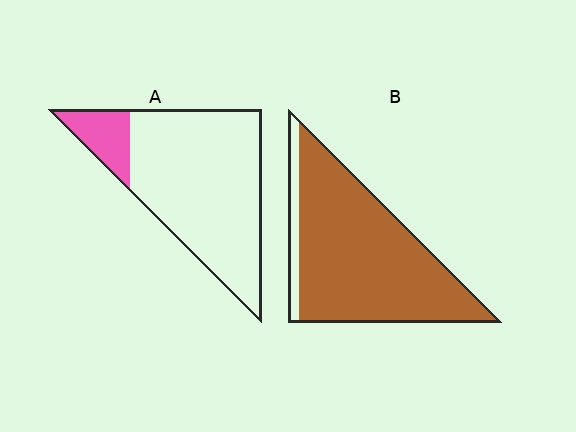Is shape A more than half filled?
No.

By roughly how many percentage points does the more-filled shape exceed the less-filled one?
By roughly 75 percentage points (B over A).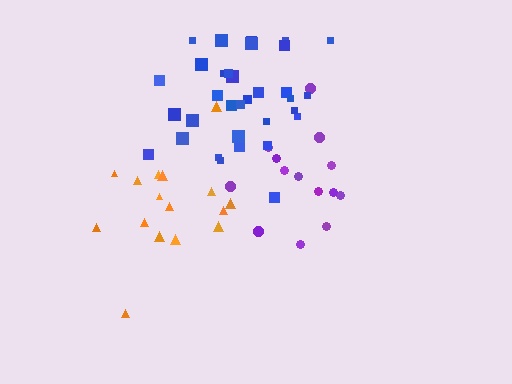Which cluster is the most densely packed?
Blue.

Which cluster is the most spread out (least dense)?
Orange.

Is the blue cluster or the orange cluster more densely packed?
Blue.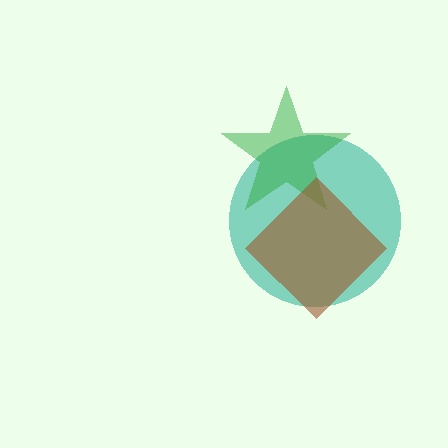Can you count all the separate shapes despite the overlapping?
Yes, there are 3 separate shapes.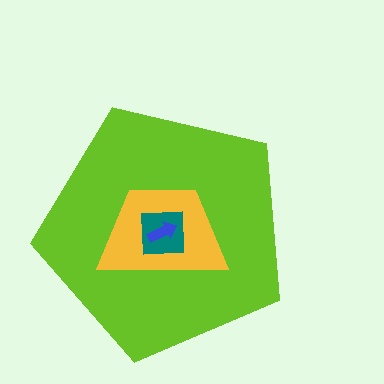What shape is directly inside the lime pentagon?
The yellow trapezoid.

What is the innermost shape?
The blue arrow.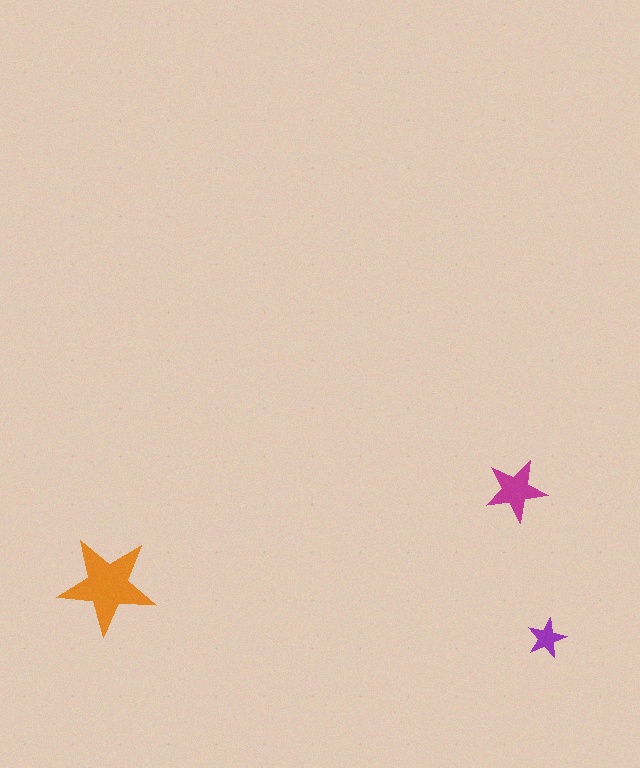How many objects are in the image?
There are 3 objects in the image.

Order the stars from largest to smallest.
the orange one, the magenta one, the purple one.